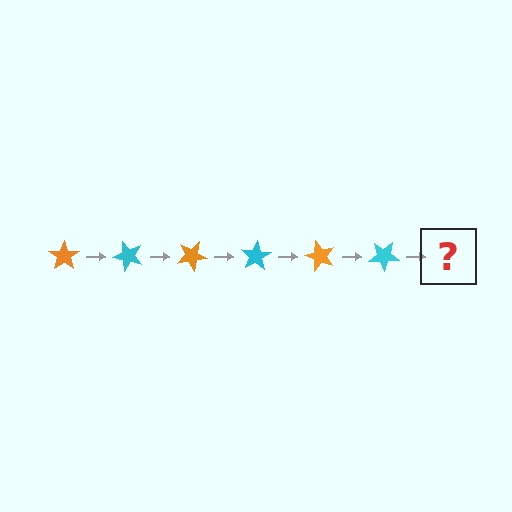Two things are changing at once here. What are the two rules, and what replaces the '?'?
The two rules are that it rotates 50 degrees each step and the color cycles through orange and cyan. The '?' should be an orange star, rotated 300 degrees from the start.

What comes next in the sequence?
The next element should be an orange star, rotated 300 degrees from the start.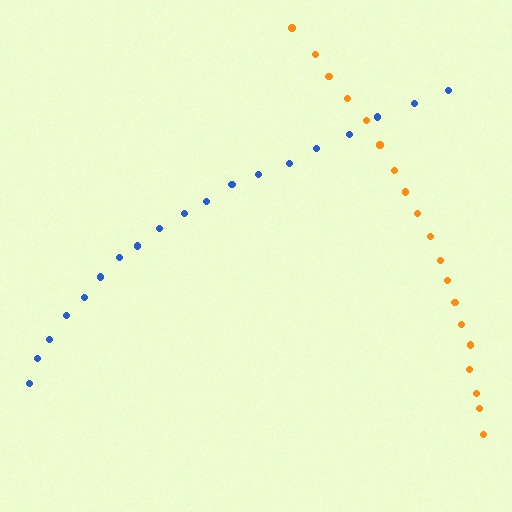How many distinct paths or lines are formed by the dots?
There are 2 distinct paths.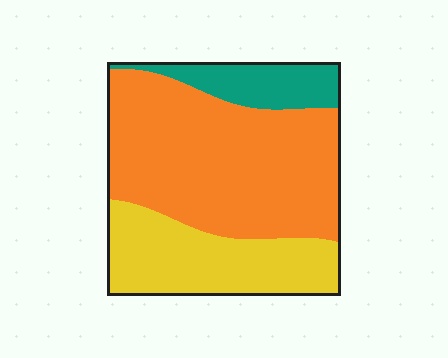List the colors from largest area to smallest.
From largest to smallest: orange, yellow, teal.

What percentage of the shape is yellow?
Yellow covers around 30% of the shape.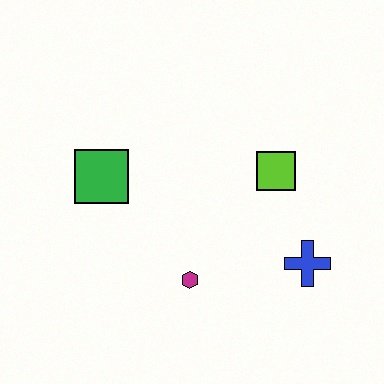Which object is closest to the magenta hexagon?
The blue cross is closest to the magenta hexagon.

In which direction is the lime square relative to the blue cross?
The lime square is above the blue cross.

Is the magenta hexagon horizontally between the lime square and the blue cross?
No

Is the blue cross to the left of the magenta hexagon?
No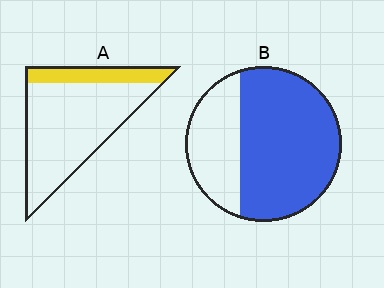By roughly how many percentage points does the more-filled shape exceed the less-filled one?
By roughly 50 percentage points (B over A).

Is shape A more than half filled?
No.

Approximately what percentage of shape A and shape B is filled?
A is approximately 20% and B is approximately 70%.